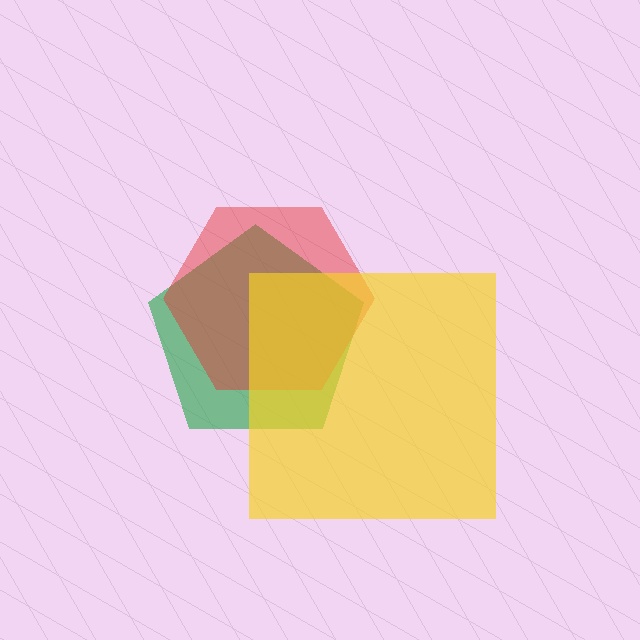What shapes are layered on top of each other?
The layered shapes are: a green pentagon, a red hexagon, a yellow square.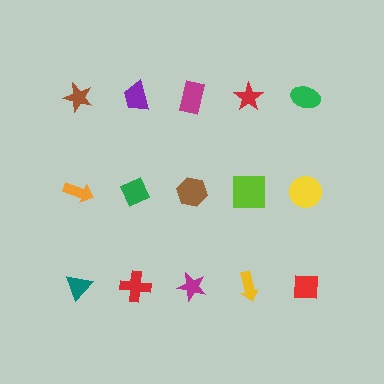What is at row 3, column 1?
A teal triangle.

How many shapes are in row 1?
5 shapes.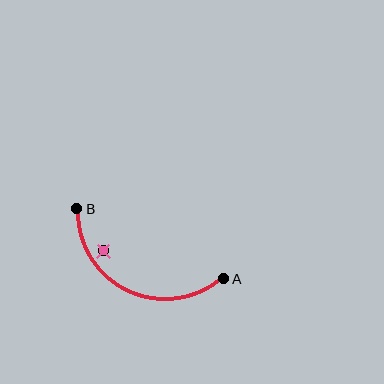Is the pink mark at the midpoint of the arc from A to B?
No — the pink mark does not lie on the arc at all. It sits slightly inside the curve.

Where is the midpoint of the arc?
The arc midpoint is the point on the curve farthest from the straight line joining A and B. It sits below that line.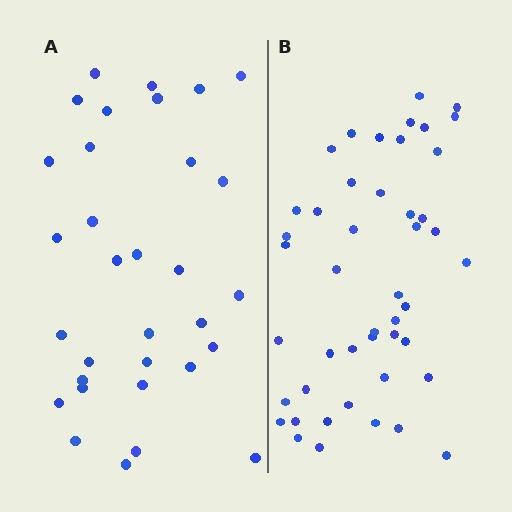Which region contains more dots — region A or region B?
Region B (the right region) has more dots.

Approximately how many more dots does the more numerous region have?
Region B has approximately 15 more dots than region A.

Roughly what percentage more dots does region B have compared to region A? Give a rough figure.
About 45% more.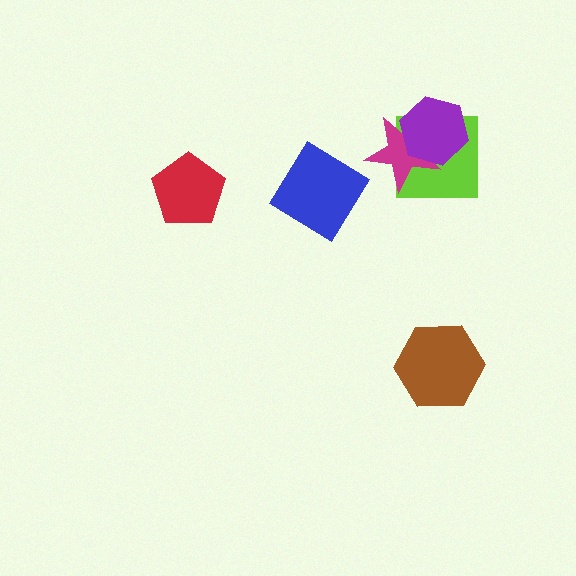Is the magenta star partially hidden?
Yes, it is partially covered by another shape.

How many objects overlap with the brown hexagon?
0 objects overlap with the brown hexagon.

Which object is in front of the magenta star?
The purple hexagon is in front of the magenta star.